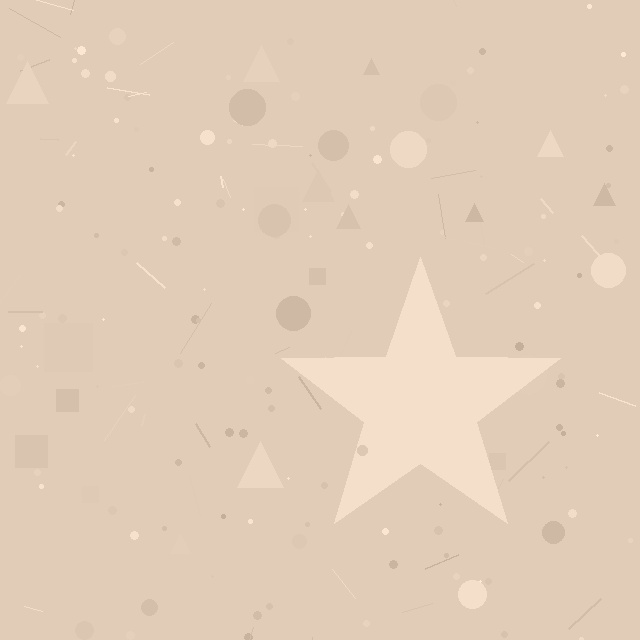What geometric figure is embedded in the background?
A star is embedded in the background.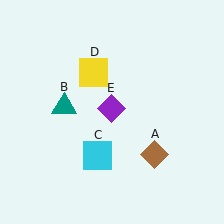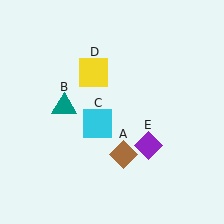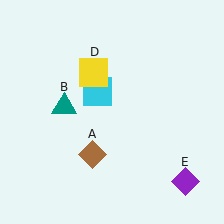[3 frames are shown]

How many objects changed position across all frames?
3 objects changed position: brown diamond (object A), cyan square (object C), purple diamond (object E).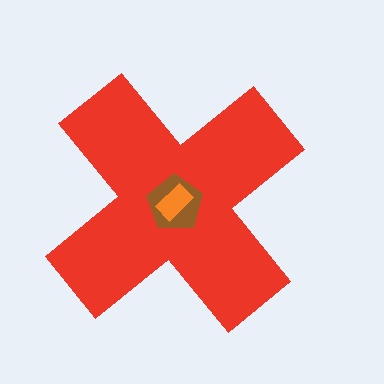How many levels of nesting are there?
3.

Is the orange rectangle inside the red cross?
Yes.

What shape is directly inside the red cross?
The brown pentagon.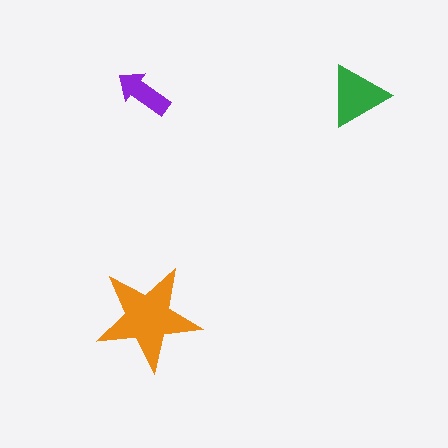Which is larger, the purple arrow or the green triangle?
The green triangle.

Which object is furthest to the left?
The purple arrow is leftmost.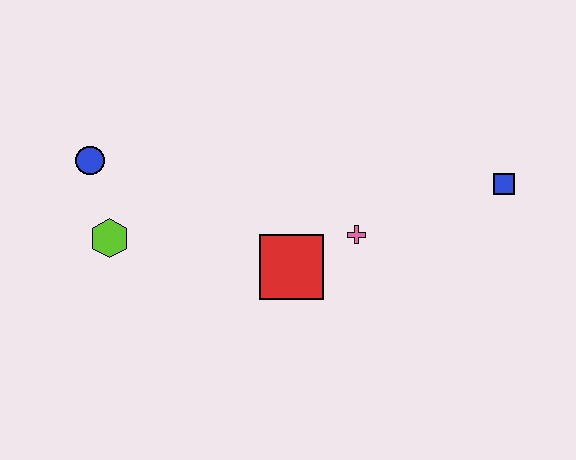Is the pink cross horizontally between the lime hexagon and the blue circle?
No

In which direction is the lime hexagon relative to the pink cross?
The lime hexagon is to the left of the pink cross.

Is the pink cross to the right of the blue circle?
Yes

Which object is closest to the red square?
The pink cross is closest to the red square.